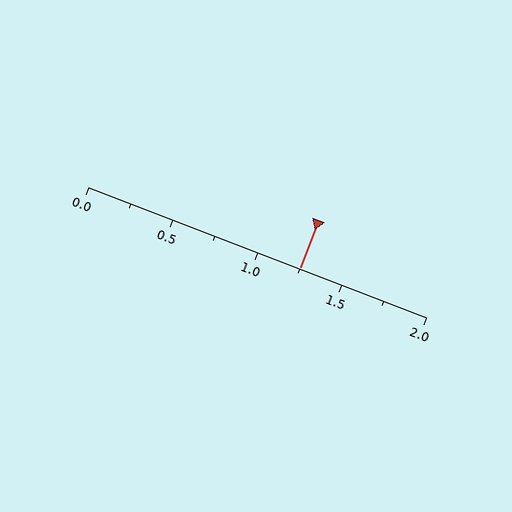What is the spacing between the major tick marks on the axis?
The major ticks are spaced 0.5 apart.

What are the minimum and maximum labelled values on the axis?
The axis runs from 0.0 to 2.0.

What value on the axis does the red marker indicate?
The marker indicates approximately 1.25.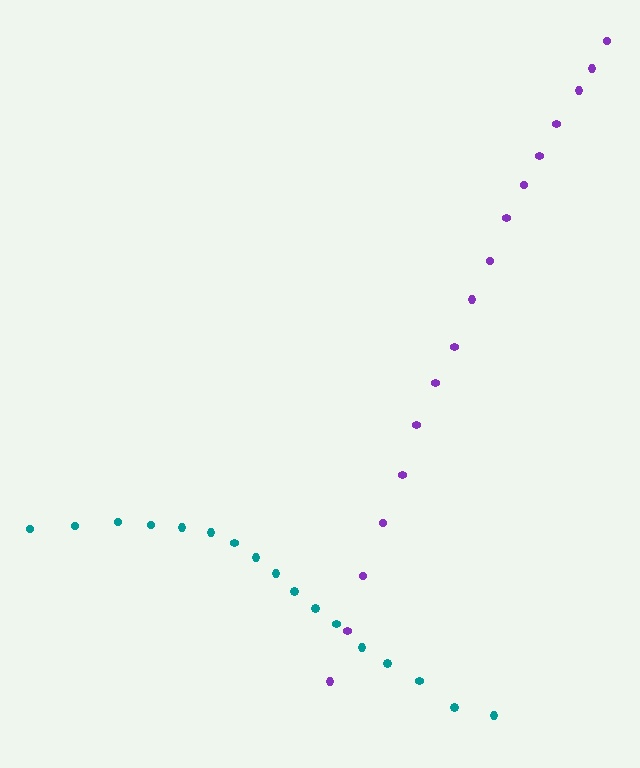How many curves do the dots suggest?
There are 2 distinct paths.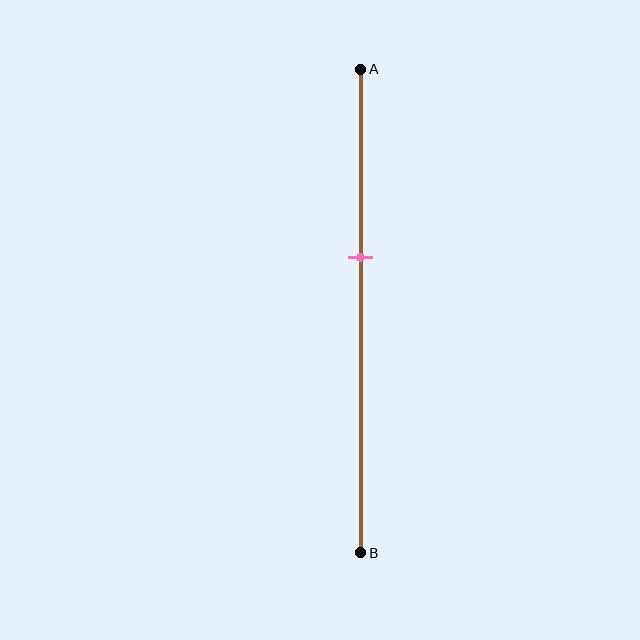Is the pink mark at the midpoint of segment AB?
No, the mark is at about 40% from A, not at the 50% midpoint.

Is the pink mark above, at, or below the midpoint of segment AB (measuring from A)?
The pink mark is above the midpoint of segment AB.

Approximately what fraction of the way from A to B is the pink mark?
The pink mark is approximately 40% of the way from A to B.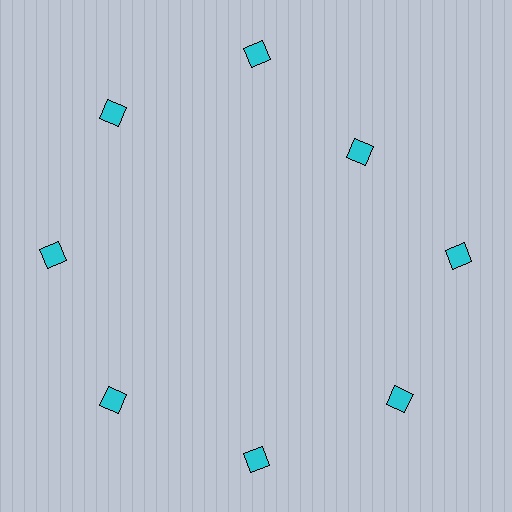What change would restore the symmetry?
The symmetry would be restored by moving it outward, back onto the ring so that all 8 squares sit at equal angles and equal distance from the center.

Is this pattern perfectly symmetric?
No. The 8 cyan squares are arranged in a ring, but one element near the 2 o'clock position is pulled inward toward the center, breaking the 8-fold rotational symmetry.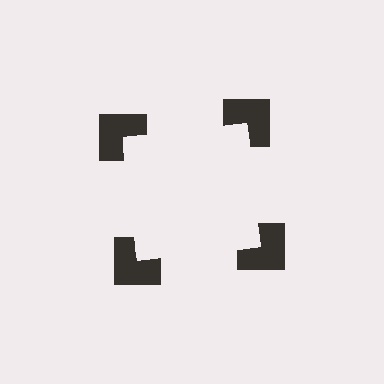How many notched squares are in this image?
There are 4 — one at each vertex of the illusory square.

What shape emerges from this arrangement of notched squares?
An illusory square — its edges are inferred from the aligned wedge cuts in the notched squares, not physically drawn.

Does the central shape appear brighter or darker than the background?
It typically appears slightly brighter than the background, even though no actual brightness change is drawn.